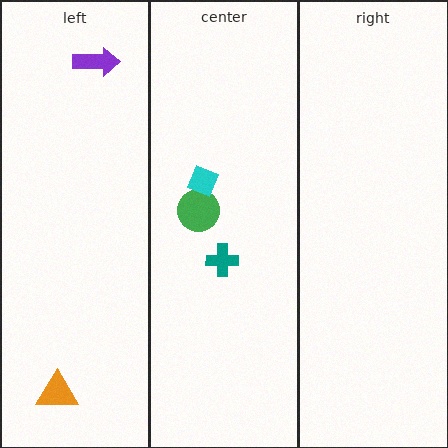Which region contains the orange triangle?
The left region.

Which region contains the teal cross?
The center region.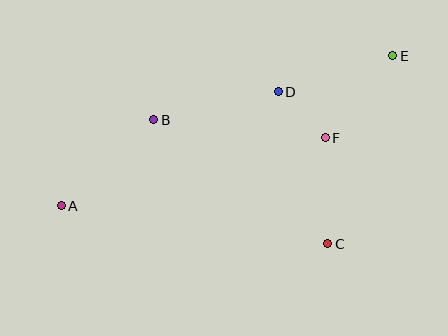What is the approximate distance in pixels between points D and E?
The distance between D and E is approximately 120 pixels.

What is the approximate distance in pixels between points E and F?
The distance between E and F is approximately 106 pixels.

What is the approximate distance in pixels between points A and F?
The distance between A and F is approximately 273 pixels.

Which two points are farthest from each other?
Points A and E are farthest from each other.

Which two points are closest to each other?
Points D and F are closest to each other.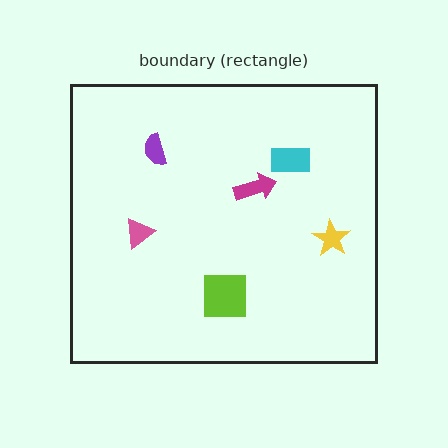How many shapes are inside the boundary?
6 inside, 0 outside.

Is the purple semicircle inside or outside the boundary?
Inside.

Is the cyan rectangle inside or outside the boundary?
Inside.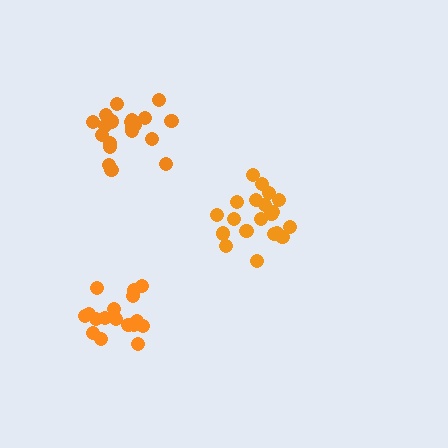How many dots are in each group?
Group 1: 17 dots, Group 2: 20 dots, Group 3: 21 dots (58 total).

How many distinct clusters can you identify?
There are 3 distinct clusters.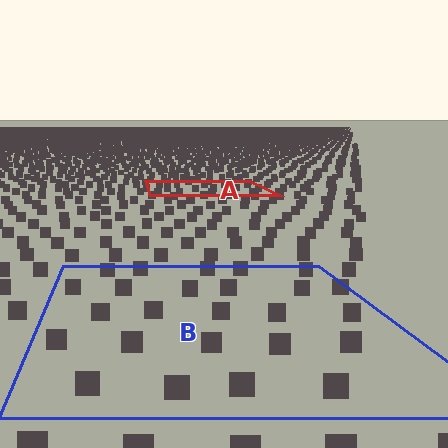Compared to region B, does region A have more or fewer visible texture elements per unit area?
Region A has more texture elements per unit area — they are packed more densely because it is farther away.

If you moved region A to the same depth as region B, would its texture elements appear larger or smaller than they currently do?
They would appear larger. At a closer depth, the same texture elements are projected at a bigger on-screen size.